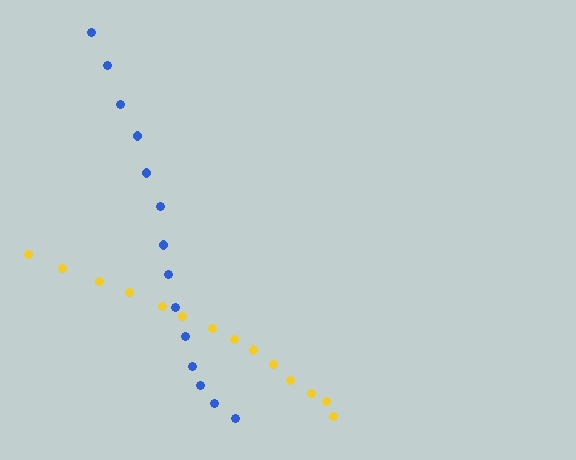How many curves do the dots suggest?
There are 2 distinct paths.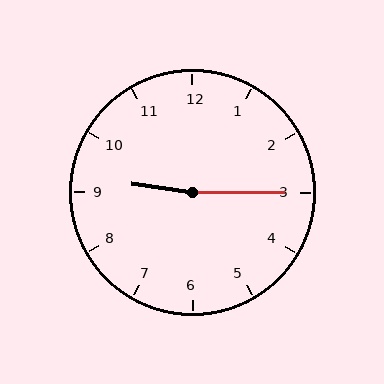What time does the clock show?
9:15.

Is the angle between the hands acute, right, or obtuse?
It is obtuse.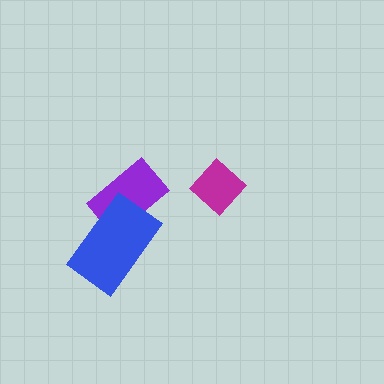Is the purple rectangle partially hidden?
Yes, it is partially covered by another shape.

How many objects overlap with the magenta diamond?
0 objects overlap with the magenta diamond.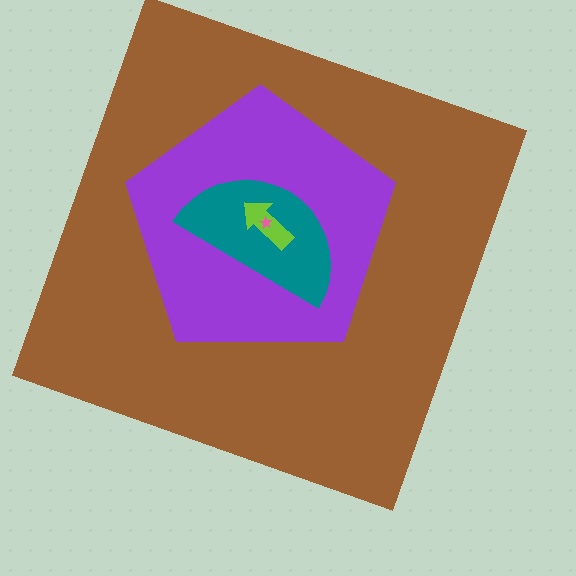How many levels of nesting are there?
5.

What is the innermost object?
The pink star.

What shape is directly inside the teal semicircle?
The lime arrow.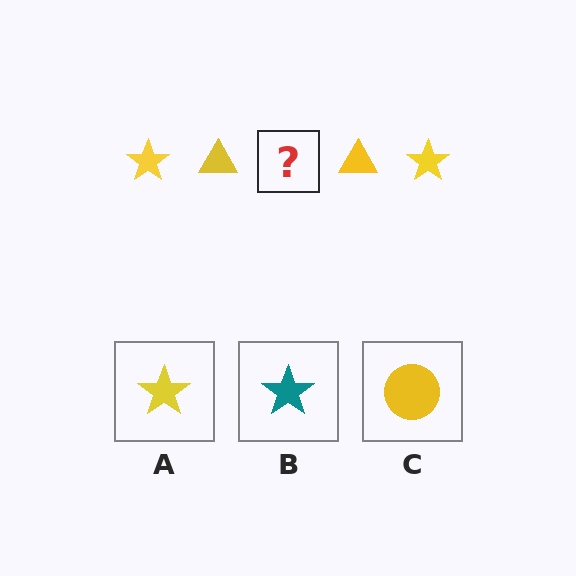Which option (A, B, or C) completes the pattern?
A.